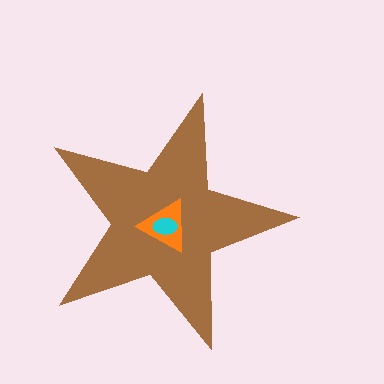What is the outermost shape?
The brown star.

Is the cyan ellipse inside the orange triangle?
Yes.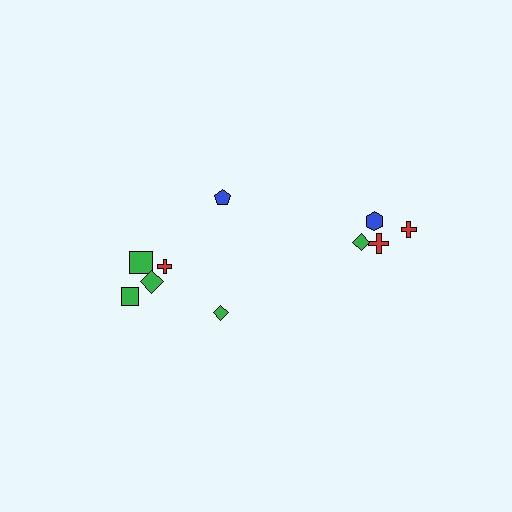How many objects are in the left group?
There are 6 objects.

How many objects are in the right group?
There are 4 objects.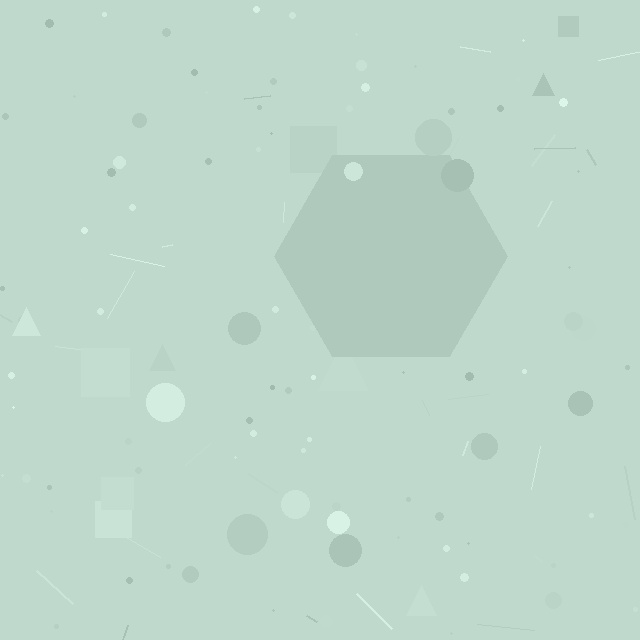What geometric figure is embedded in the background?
A hexagon is embedded in the background.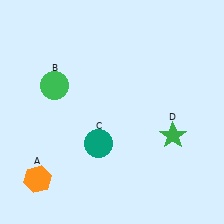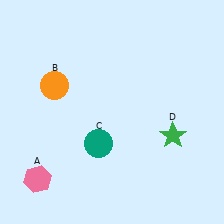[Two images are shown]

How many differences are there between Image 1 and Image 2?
There are 2 differences between the two images.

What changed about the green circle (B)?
In Image 1, B is green. In Image 2, it changed to orange.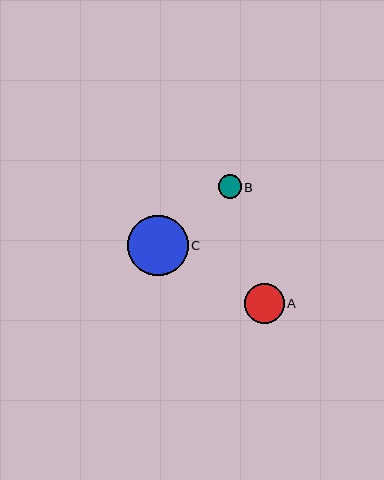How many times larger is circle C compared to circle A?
Circle C is approximately 1.5 times the size of circle A.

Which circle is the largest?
Circle C is the largest with a size of approximately 60 pixels.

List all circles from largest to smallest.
From largest to smallest: C, A, B.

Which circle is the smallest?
Circle B is the smallest with a size of approximately 23 pixels.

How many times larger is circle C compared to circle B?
Circle C is approximately 2.6 times the size of circle B.